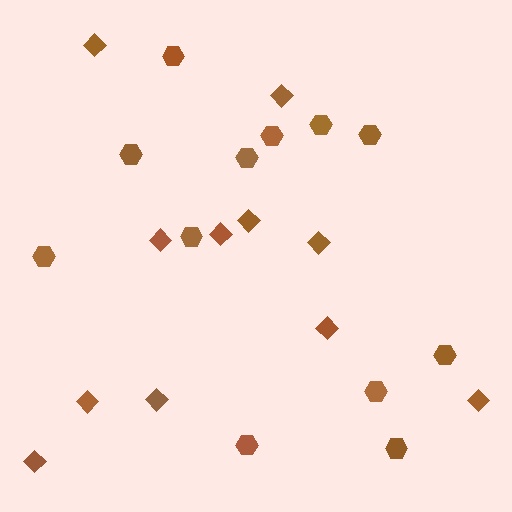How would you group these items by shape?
There are 2 groups: one group of hexagons (12) and one group of diamonds (11).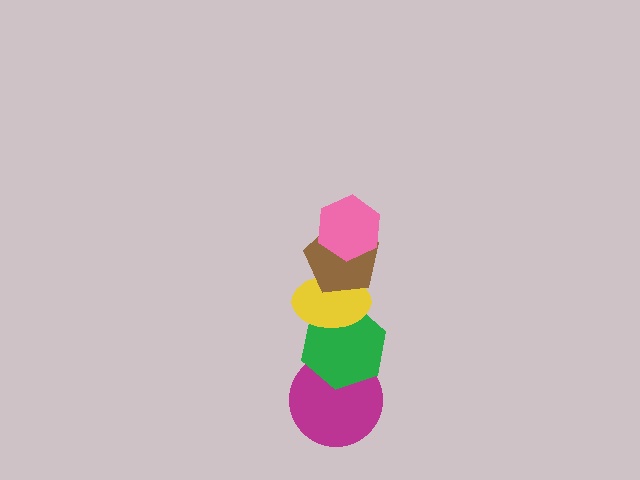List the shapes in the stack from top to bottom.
From top to bottom: the pink hexagon, the brown pentagon, the yellow ellipse, the green hexagon, the magenta circle.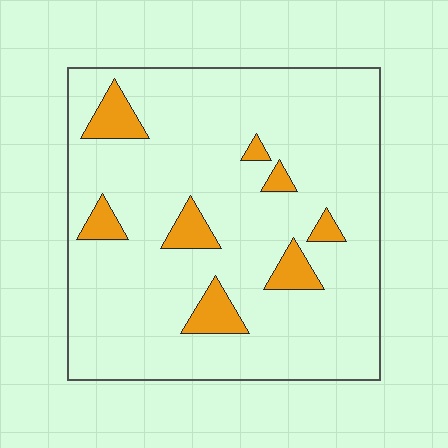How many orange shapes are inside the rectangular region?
8.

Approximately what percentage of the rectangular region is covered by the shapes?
Approximately 10%.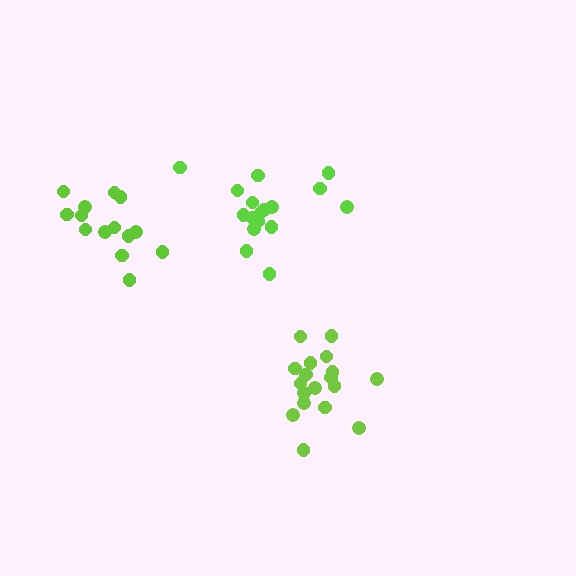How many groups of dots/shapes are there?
There are 3 groups.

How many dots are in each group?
Group 1: 17 dots, Group 2: 14 dots, Group 3: 18 dots (49 total).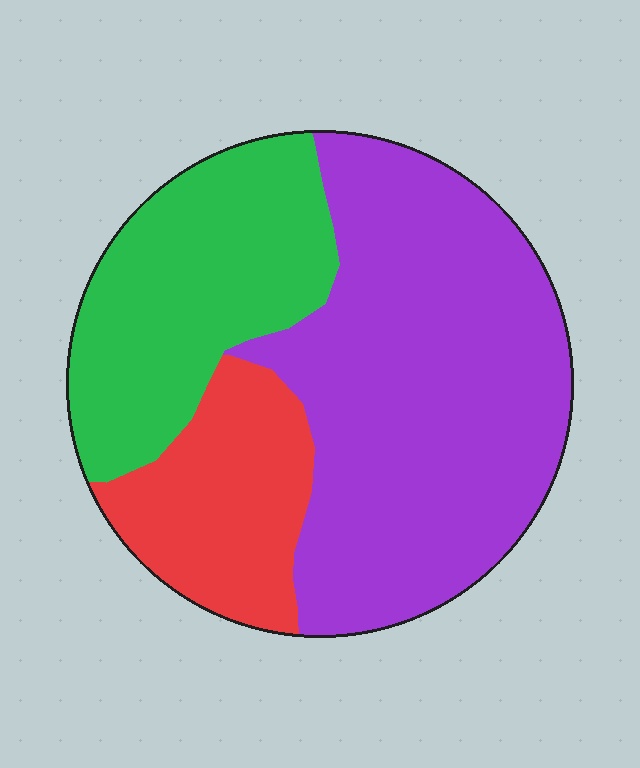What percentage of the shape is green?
Green covers about 30% of the shape.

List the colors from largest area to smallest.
From largest to smallest: purple, green, red.